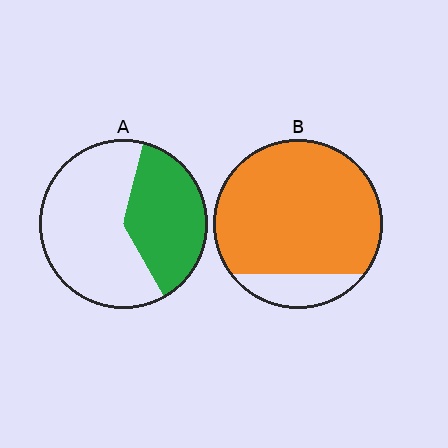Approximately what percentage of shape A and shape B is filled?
A is approximately 40% and B is approximately 85%.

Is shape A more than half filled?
No.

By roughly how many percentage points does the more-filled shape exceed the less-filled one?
By roughly 45 percentage points (B over A).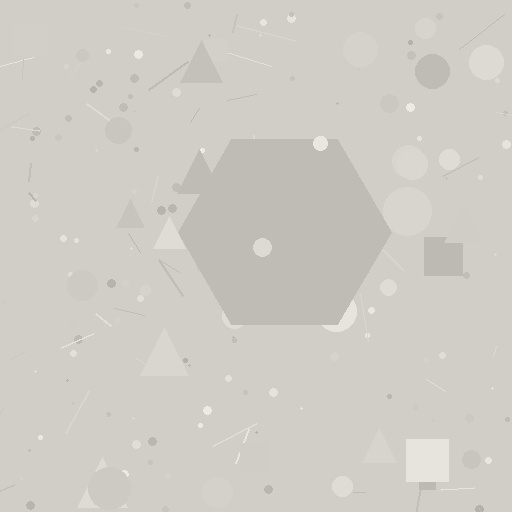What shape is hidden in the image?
A hexagon is hidden in the image.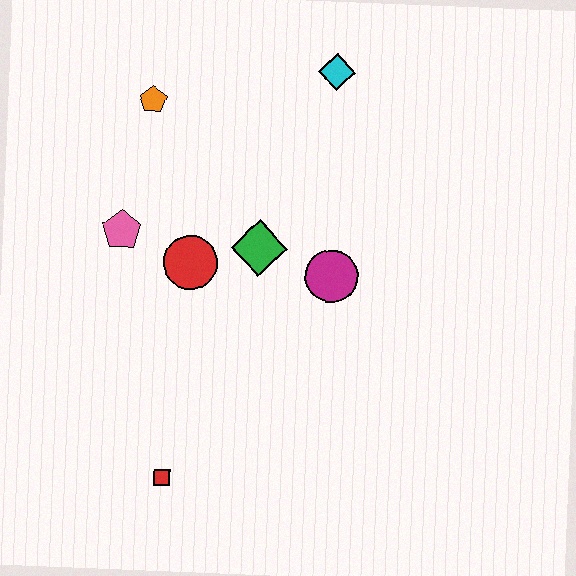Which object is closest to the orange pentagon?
The pink pentagon is closest to the orange pentagon.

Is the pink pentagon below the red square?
No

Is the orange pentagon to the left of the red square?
Yes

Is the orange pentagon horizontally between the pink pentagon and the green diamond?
Yes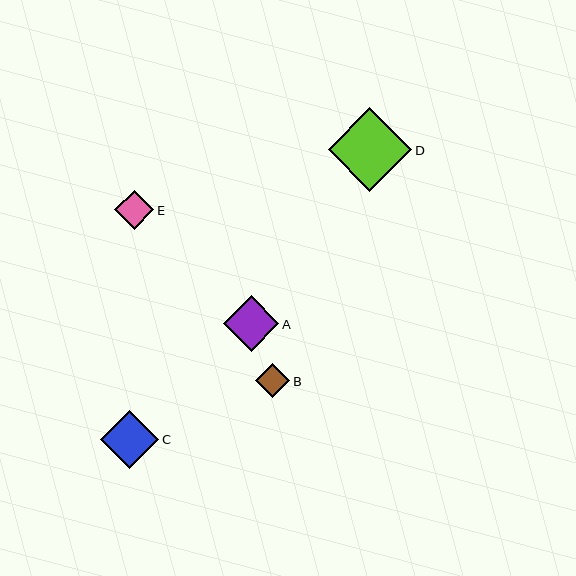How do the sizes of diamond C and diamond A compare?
Diamond C and diamond A are approximately the same size.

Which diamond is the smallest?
Diamond B is the smallest with a size of approximately 34 pixels.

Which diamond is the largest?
Diamond D is the largest with a size of approximately 84 pixels.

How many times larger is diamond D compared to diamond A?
Diamond D is approximately 1.5 times the size of diamond A.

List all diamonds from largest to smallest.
From largest to smallest: D, C, A, E, B.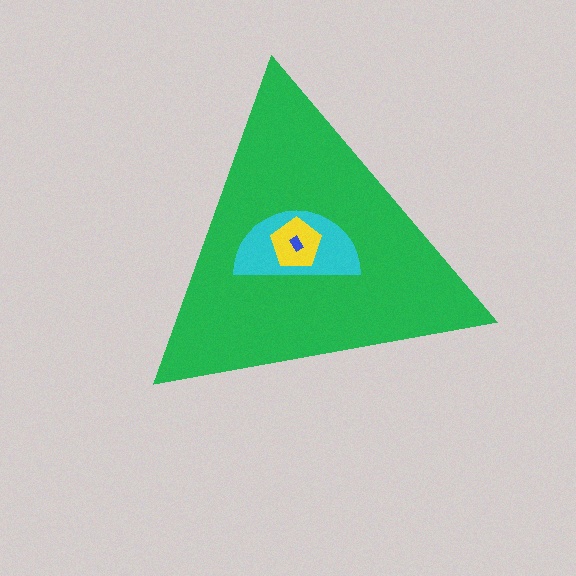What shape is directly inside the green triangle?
The cyan semicircle.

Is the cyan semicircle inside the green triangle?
Yes.